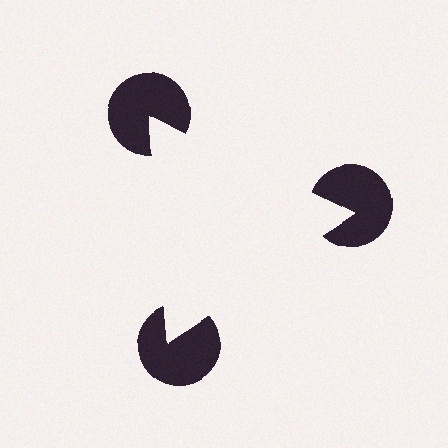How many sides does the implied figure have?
3 sides.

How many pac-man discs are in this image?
There are 3 — one at each vertex of the illusory triangle.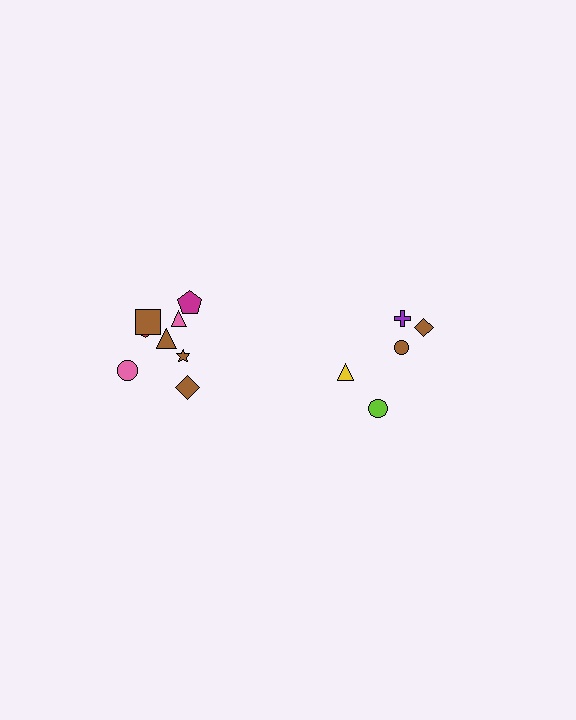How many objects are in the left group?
There are 8 objects.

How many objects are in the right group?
There are 5 objects.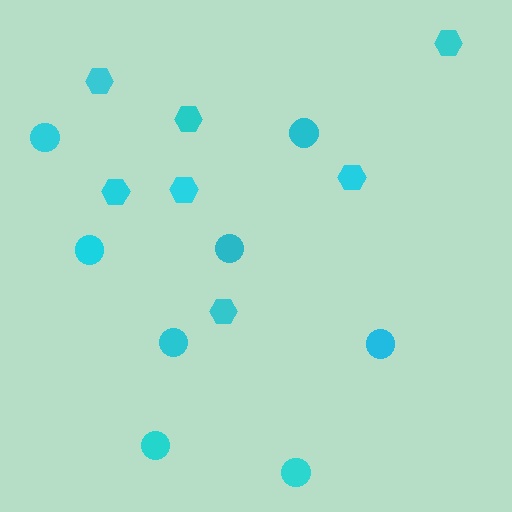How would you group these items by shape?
There are 2 groups: one group of hexagons (7) and one group of circles (8).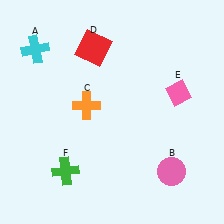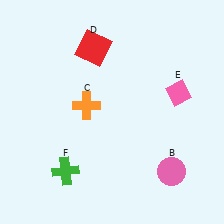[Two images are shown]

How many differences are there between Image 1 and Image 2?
There is 1 difference between the two images.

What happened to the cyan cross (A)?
The cyan cross (A) was removed in Image 2. It was in the top-left area of Image 1.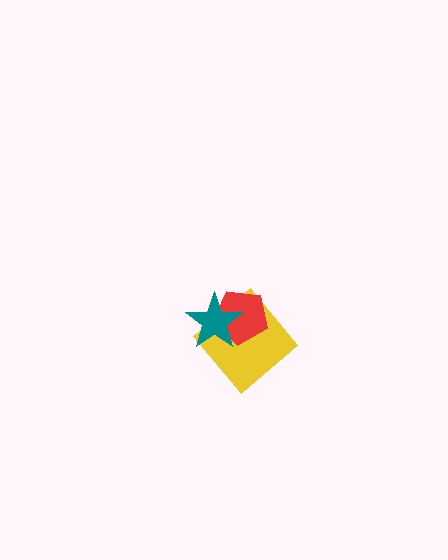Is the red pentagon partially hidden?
Yes, it is partially covered by another shape.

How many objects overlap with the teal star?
2 objects overlap with the teal star.